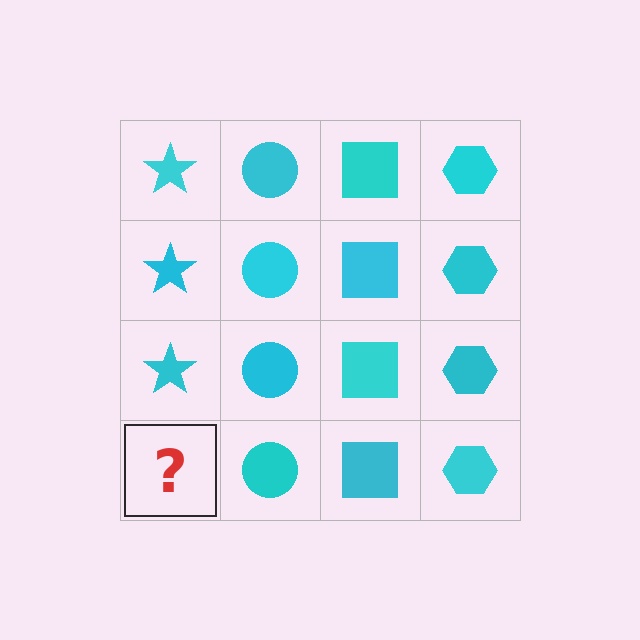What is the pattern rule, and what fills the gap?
The rule is that each column has a consistent shape. The gap should be filled with a cyan star.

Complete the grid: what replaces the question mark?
The question mark should be replaced with a cyan star.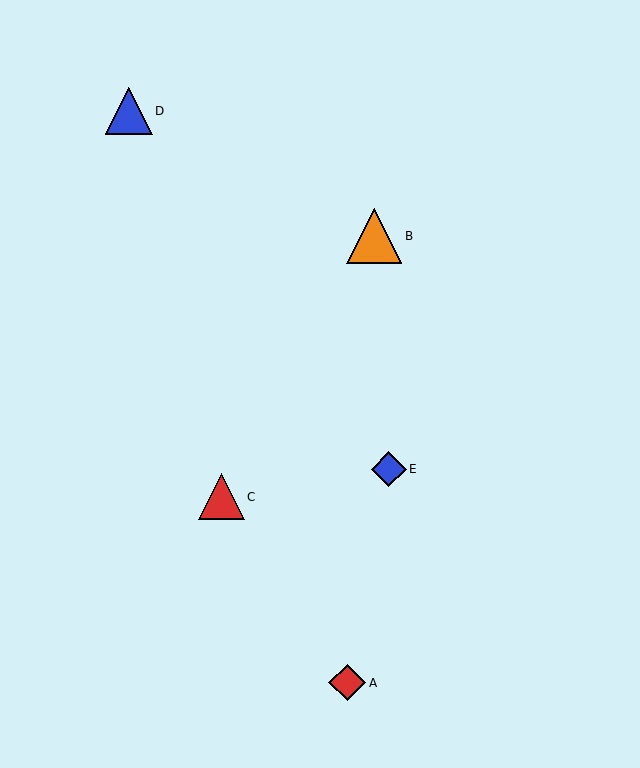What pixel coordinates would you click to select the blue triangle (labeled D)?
Click at (129, 111) to select the blue triangle D.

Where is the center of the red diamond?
The center of the red diamond is at (347, 683).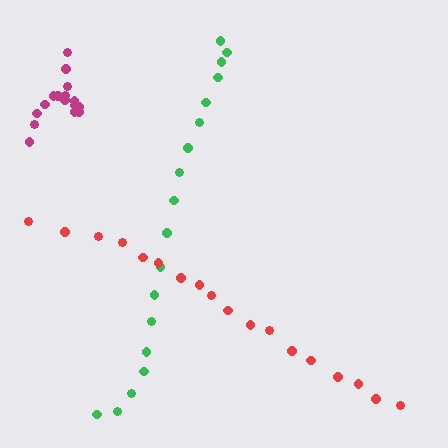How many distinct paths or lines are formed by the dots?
There are 3 distinct paths.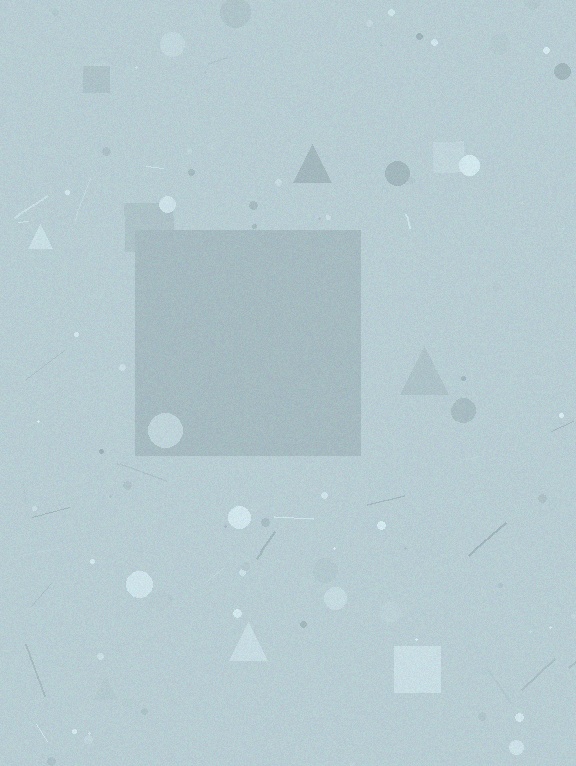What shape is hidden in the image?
A square is hidden in the image.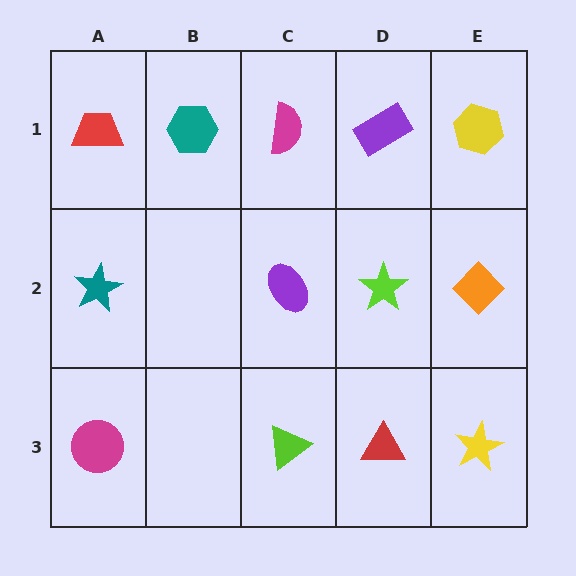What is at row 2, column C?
A purple ellipse.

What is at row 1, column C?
A magenta semicircle.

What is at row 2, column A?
A teal star.